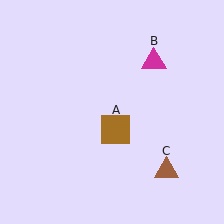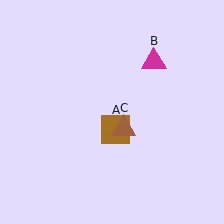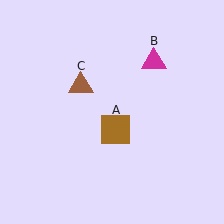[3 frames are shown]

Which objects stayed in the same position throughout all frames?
Brown square (object A) and magenta triangle (object B) remained stationary.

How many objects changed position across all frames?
1 object changed position: brown triangle (object C).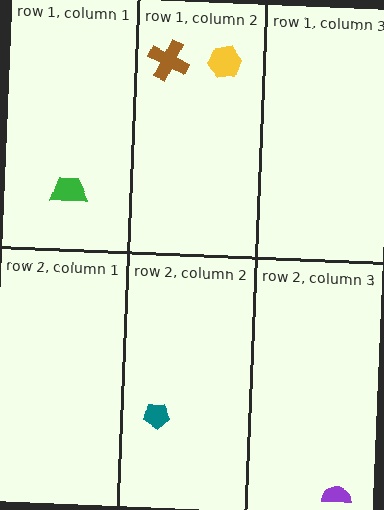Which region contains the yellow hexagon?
The row 1, column 2 region.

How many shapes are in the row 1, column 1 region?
1.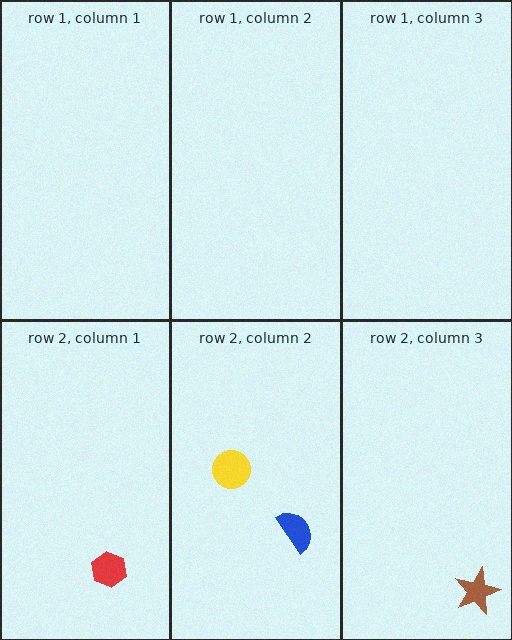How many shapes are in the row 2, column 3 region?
1.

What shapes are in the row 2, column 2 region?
The yellow circle, the blue semicircle.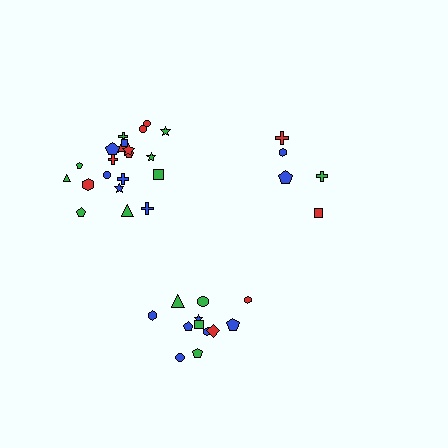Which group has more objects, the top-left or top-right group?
The top-left group.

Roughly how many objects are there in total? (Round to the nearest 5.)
Roughly 40 objects in total.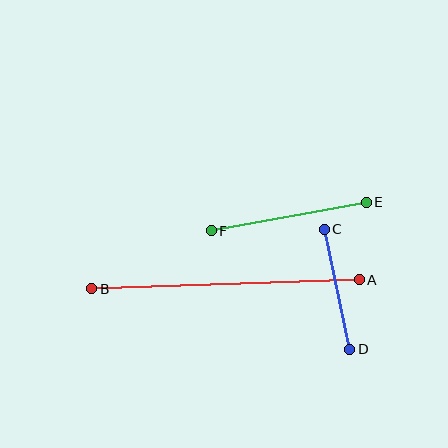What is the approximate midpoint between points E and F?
The midpoint is at approximately (289, 217) pixels.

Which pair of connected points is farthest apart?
Points A and B are farthest apart.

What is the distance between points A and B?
The distance is approximately 268 pixels.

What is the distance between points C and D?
The distance is approximately 123 pixels.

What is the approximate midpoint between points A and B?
The midpoint is at approximately (226, 284) pixels.